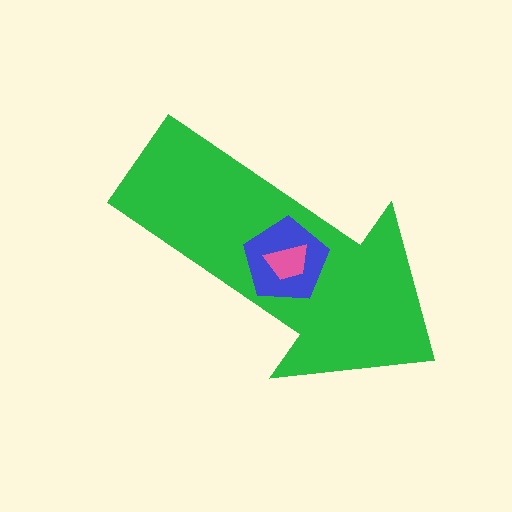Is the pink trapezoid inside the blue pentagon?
Yes.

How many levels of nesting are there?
3.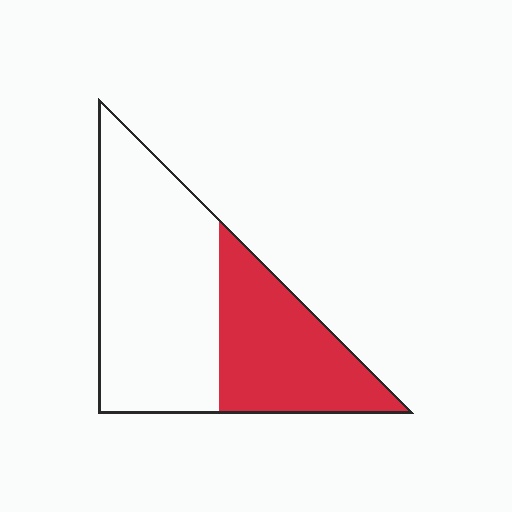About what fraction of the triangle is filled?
About three eighths (3/8).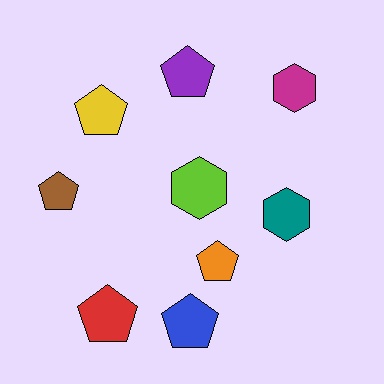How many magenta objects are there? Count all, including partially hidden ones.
There is 1 magenta object.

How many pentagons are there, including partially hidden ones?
There are 6 pentagons.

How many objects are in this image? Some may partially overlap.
There are 9 objects.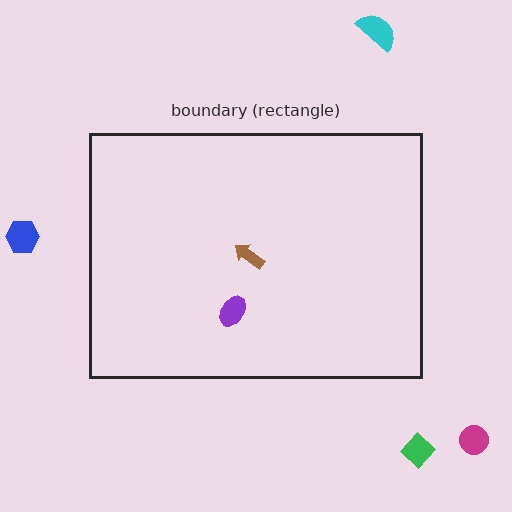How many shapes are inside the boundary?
2 inside, 4 outside.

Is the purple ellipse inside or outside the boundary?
Inside.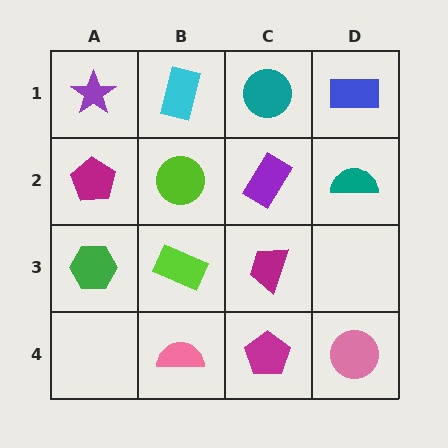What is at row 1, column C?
A teal circle.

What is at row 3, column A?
A green hexagon.